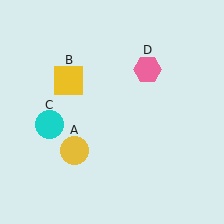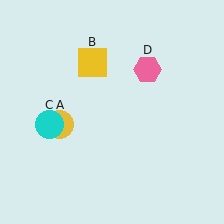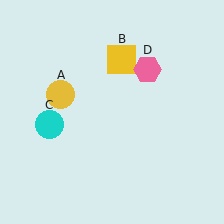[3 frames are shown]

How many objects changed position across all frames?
2 objects changed position: yellow circle (object A), yellow square (object B).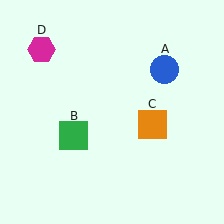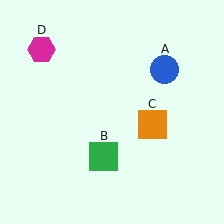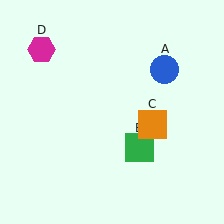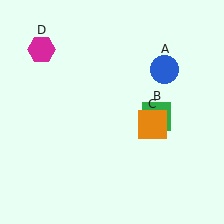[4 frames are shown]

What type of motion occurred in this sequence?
The green square (object B) rotated counterclockwise around the center of the scene.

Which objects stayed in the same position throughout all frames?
Blue circle (object A) and orange square (object C) and magenta hexagon (object D) remained stationary.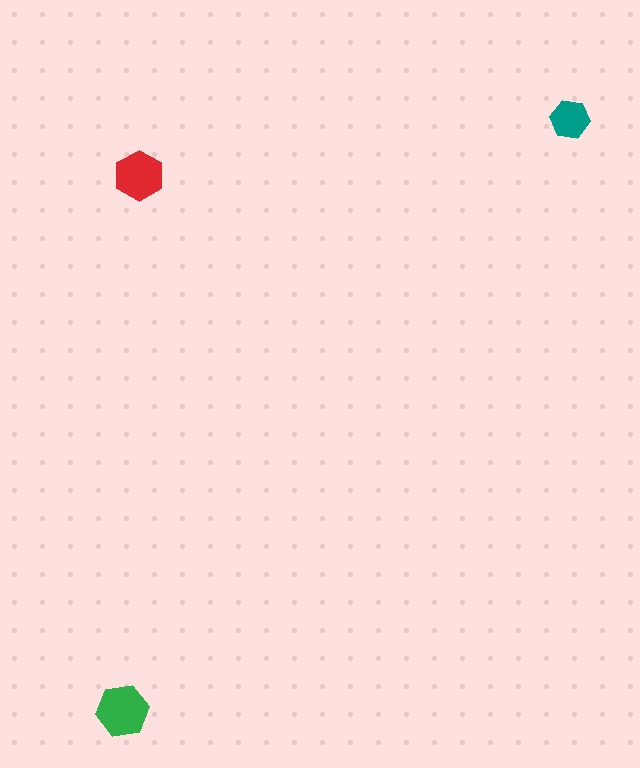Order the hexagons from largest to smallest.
the green one, the red one, the teal one.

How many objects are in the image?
There are 3 objects in the image.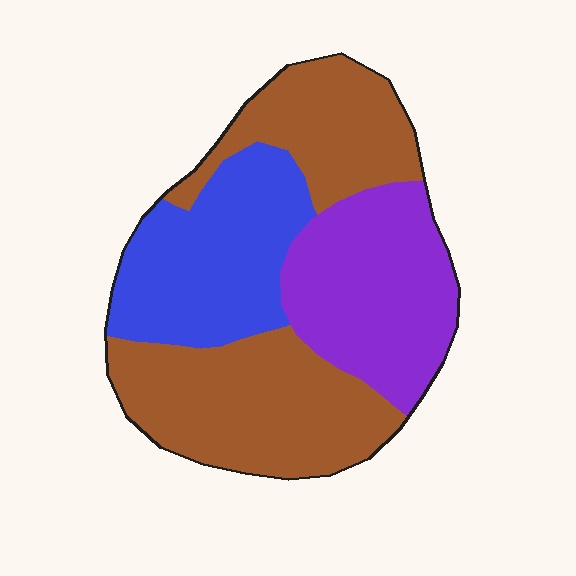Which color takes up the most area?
Brown, at roughly 45%.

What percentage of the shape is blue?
Blue covers 26% of the shape.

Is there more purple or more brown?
Brown.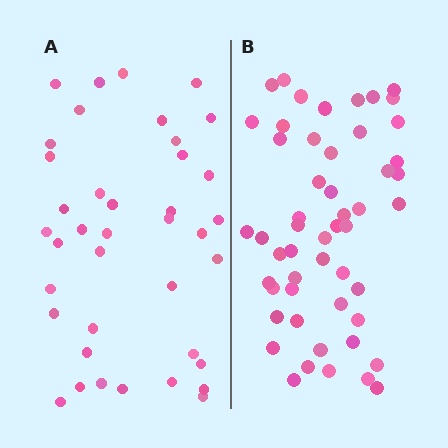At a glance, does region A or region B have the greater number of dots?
Region B (the right region) has more dots.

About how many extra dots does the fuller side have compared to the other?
Region B has approximately 15 more dots than region A.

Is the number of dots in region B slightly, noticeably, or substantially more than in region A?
Region B has noticeably more, but not dramatically so. The ratio is roughly 1.3 to 1.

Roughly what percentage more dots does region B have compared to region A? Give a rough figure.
About 35% more.